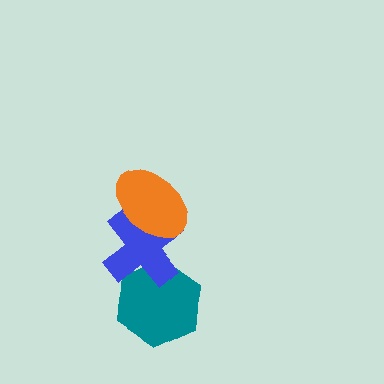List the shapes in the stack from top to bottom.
From top to bottom: the orange ellipse, the blue cross, the teal hexagon.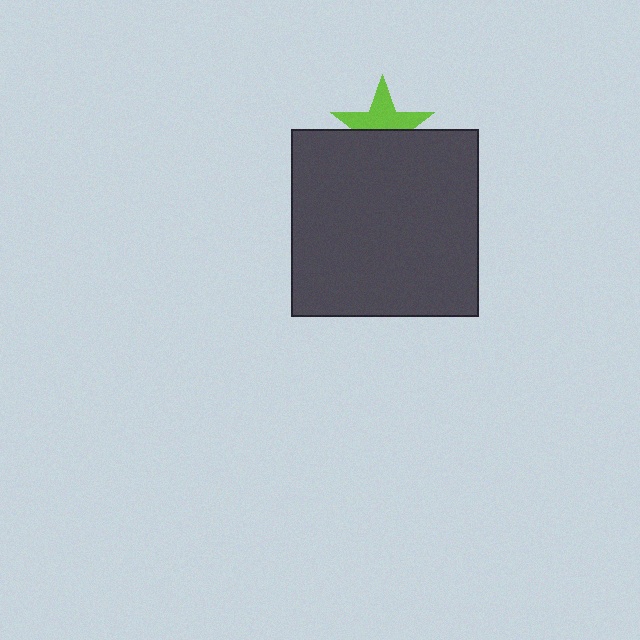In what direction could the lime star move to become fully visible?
The lime star could move up. That would shift it out from behind the dark gray square entirely.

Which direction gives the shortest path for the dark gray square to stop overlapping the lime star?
Moving down gives the shortest separation.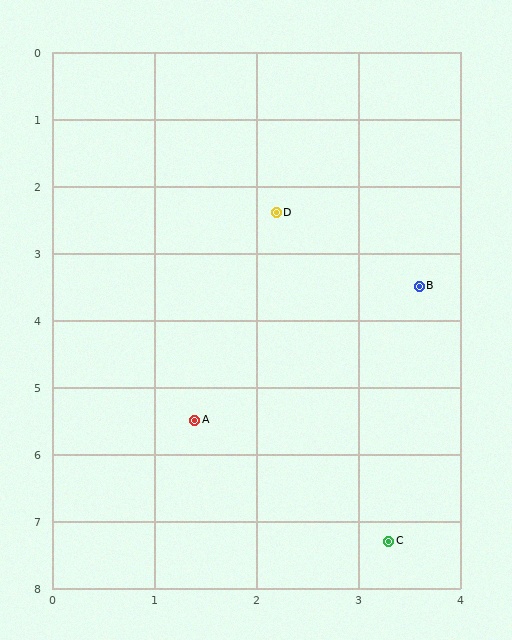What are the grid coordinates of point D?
Point D is at approximately (2.2, 2.4).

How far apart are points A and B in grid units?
Points A and B are about 3.0 grid units apart.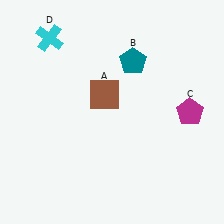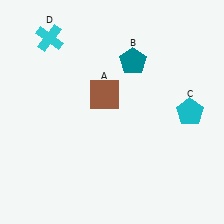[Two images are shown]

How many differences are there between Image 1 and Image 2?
There is 1 difference between the two images.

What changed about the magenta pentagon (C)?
In Image 1, C is magenta. In Image 2, it changed to cyan.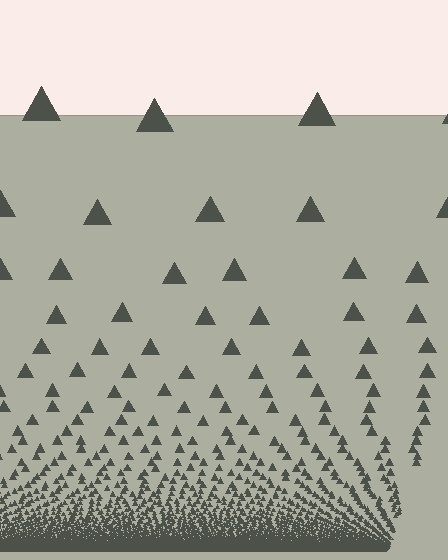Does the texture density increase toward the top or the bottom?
Density increases toward the bottom.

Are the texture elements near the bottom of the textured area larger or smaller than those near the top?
Smaller. The gradient is inverted — elements near the bottom are smaller and denser.